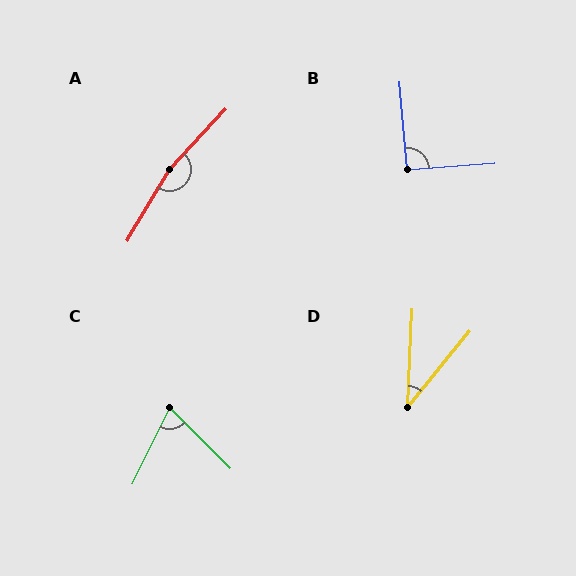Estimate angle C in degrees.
Approximately 71 degrees.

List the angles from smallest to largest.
D (37°), C (71°), B (91°), A (168°).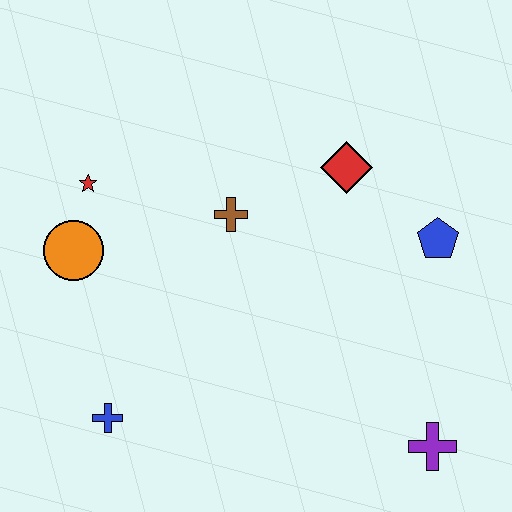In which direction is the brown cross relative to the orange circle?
The brown cross is to the right of the orange circle.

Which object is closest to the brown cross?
The red diamond is closest to the brown cross.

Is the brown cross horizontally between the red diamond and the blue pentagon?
No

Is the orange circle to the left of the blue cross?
Yes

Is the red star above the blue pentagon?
Yes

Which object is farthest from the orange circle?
The purple cross is farthest from the orange circle.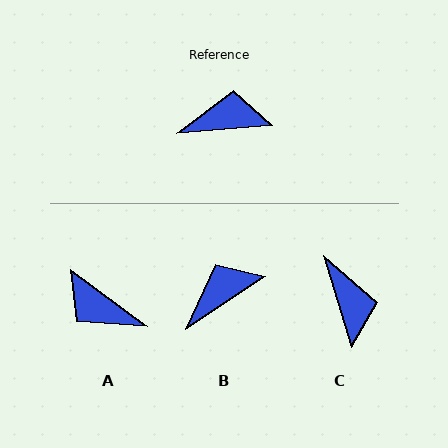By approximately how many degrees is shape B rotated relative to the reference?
Approximately 29 degrees counter-clockwise.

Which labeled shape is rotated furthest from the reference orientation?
A, about 139 degrees away.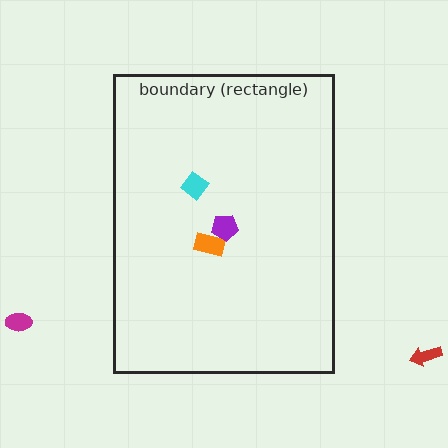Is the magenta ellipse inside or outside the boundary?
Outside.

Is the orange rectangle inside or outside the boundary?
Inside.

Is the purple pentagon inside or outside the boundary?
Inside.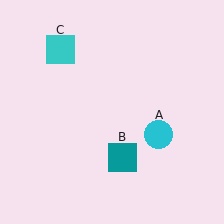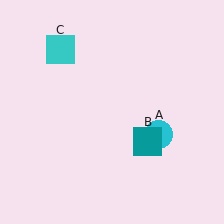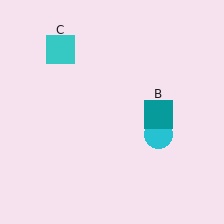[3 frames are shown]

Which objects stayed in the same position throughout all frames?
Cyan circle (object A) and cyan square (object C) remained stationary.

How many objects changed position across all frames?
1 object changed position: teal square (object B).